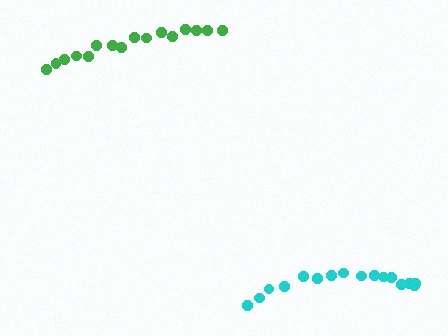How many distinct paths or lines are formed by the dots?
There are 2 distinct paths.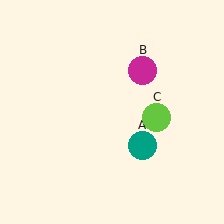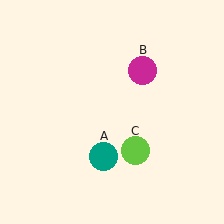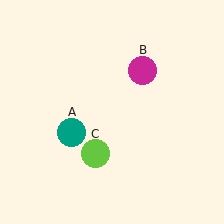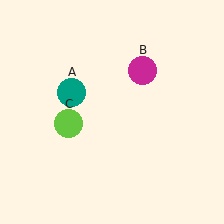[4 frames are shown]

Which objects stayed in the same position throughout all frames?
Magenta circle (object B) remained stationary.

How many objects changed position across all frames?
2 objects changed position: teal circle (object A), lime circle (object C).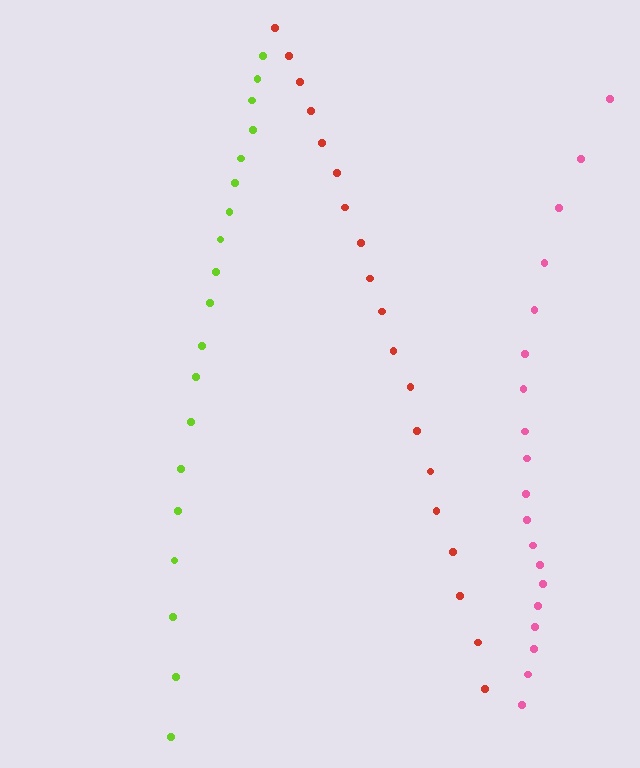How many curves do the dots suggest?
There are 3 distinct paths.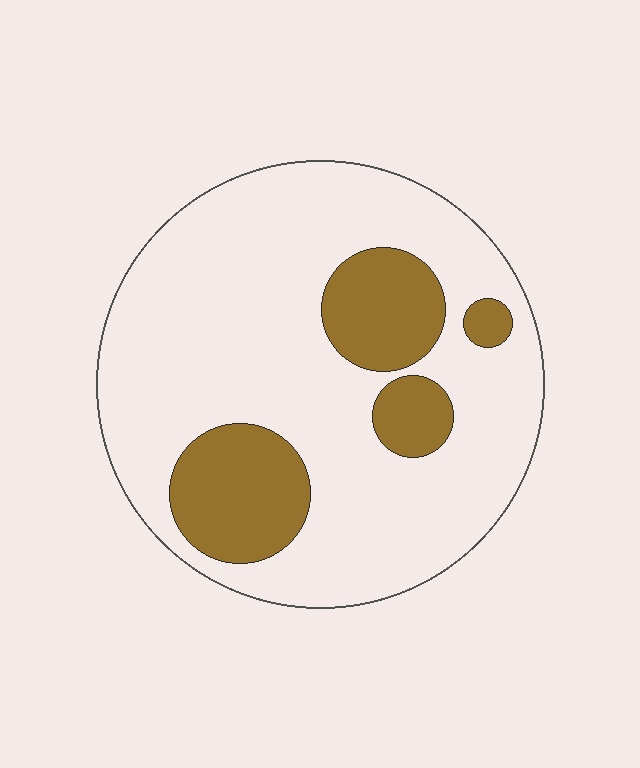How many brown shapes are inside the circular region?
4.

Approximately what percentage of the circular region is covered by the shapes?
Approximately 20%.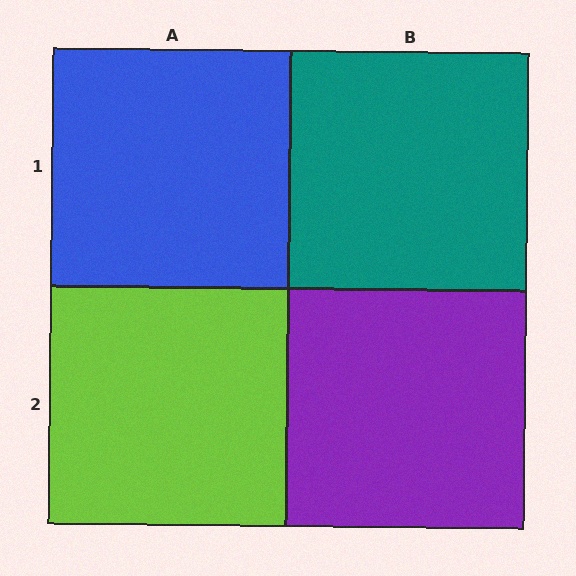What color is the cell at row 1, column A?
Blue.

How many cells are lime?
1 cell is lime.